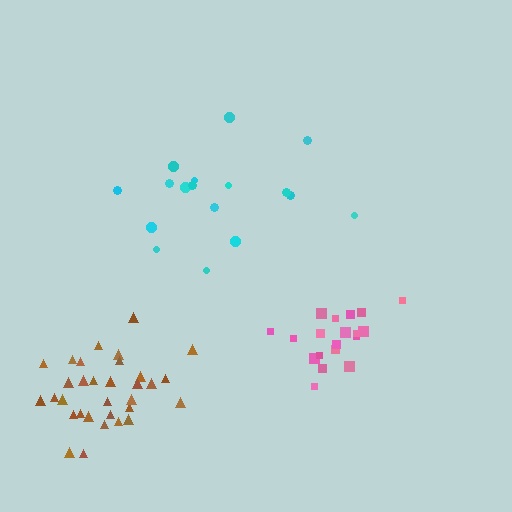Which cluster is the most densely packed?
Brown.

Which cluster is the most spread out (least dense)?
Cyan.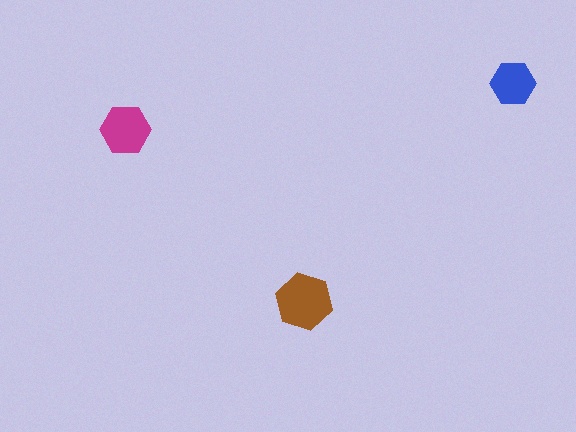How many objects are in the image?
There are 3 objects in the image.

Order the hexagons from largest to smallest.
the brown one, the magenta one, the blue one.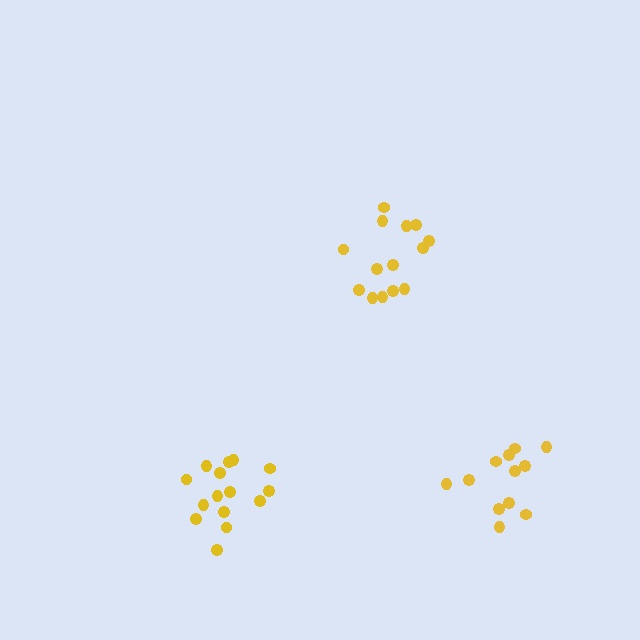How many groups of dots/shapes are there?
There are 3 groups.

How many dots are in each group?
Group 1: 12 dots, Group 2: 15 dots, Group 3: 14 dots (41 total).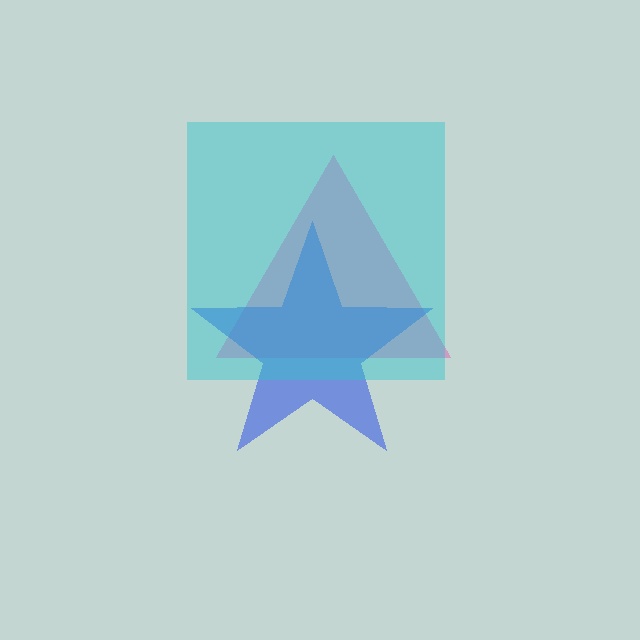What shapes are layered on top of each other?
The layered shapes are: a pink triangle, a blue star, a cyan square.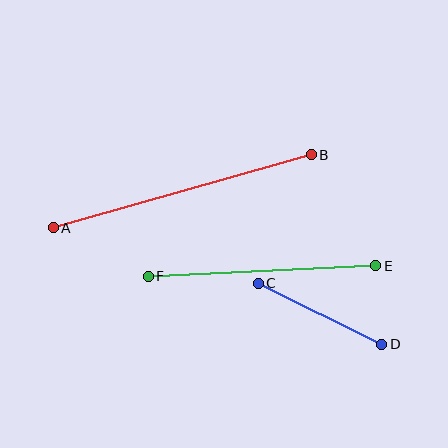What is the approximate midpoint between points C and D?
The midpoint is at approximately (320, 314) pixels.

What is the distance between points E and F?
The distance is approximately 228 pixels.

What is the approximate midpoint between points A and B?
The midpoint is at approximately (182, 191) pixels.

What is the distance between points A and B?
The distance is approximately 268 pixels.